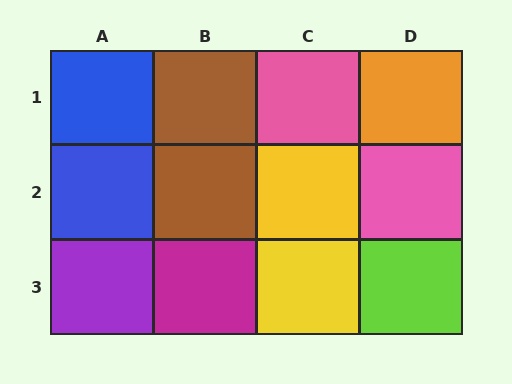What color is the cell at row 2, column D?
Pink.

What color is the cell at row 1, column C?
Pink.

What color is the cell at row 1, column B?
Brown.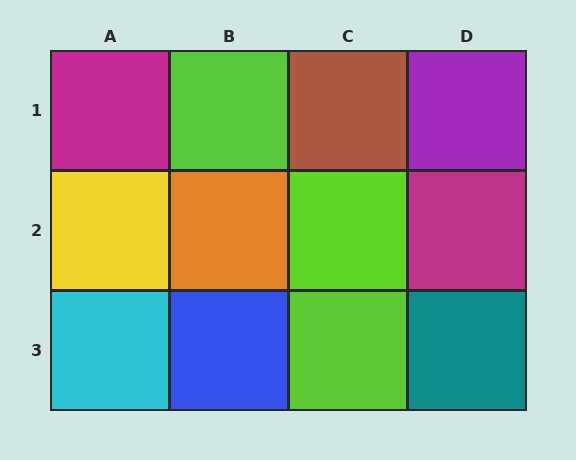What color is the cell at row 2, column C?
Lime.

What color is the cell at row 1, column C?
Brown.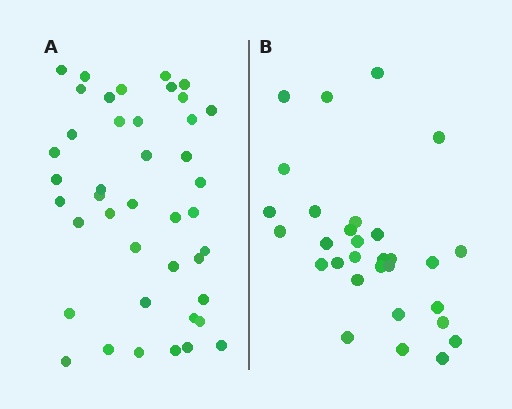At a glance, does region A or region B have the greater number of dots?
Region A (the left region) has more dots.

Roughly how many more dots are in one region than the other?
Region A has roughly 12 or so more dots than region B.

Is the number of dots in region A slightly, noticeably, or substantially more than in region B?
Region A has noticeably more, but not dramatically so. The ratio is roughly 1.4 to 1.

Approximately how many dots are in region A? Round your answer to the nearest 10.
About 40 dots. (The exact count is 42, which rounds to 40.)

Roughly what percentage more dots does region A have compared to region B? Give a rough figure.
About 40% more.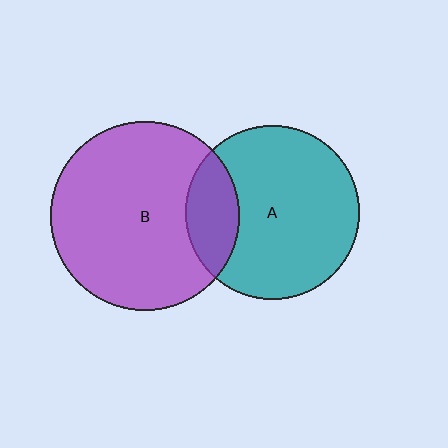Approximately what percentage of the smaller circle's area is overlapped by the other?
Approximately 20%.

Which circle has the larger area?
Circle B (purple).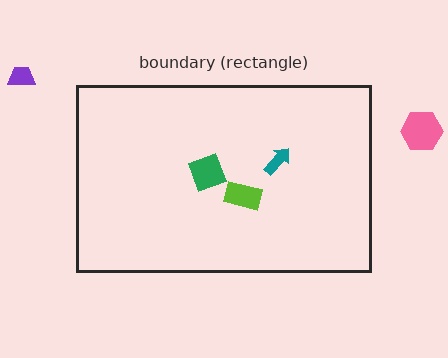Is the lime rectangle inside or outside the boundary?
Inside.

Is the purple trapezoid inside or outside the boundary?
Outside.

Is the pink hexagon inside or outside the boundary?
Outside.